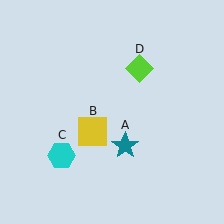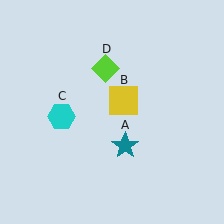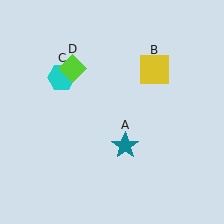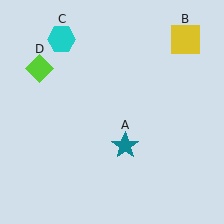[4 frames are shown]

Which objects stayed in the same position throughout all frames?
Teal star (object A) remained stationary.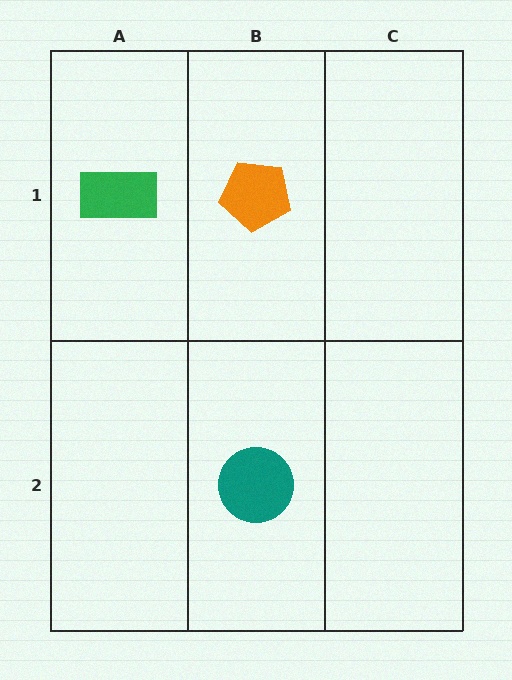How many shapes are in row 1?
2 shapes.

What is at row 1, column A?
A green rectangle.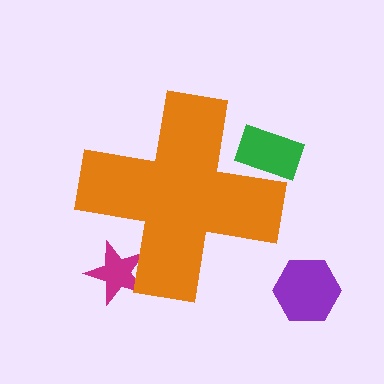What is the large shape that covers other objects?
An orange cross.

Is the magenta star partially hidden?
Yes, the magenta star is partially hidden behind the orange cross.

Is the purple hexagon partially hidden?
No, the purple hexagon is fully visible.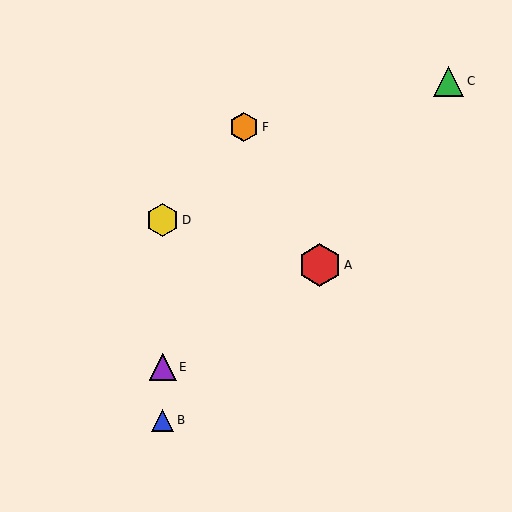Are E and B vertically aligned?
Yes, both are at x≈163.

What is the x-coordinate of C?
Object C is at x≈448.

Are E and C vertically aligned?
No, E is at x≈163 and C is at x≈448.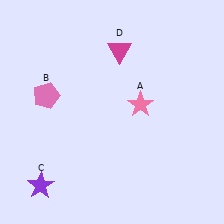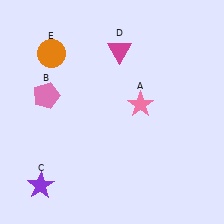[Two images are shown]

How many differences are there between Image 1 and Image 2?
There is 1 difference between the two images.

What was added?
An orange circle (E) was added in Image 2.